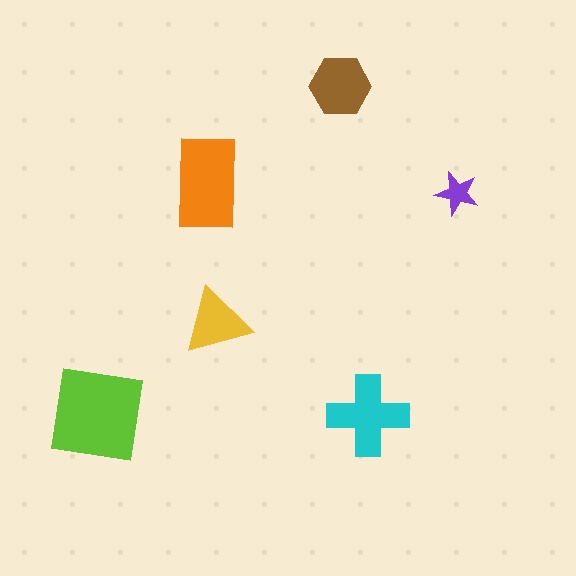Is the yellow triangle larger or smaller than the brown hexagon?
Smaller.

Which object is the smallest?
The purple star.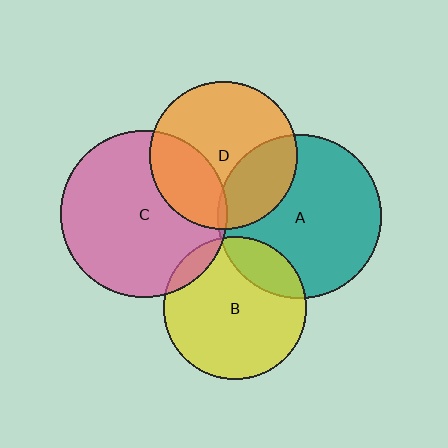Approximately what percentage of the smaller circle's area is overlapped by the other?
Approximately 10%.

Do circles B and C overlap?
Yes.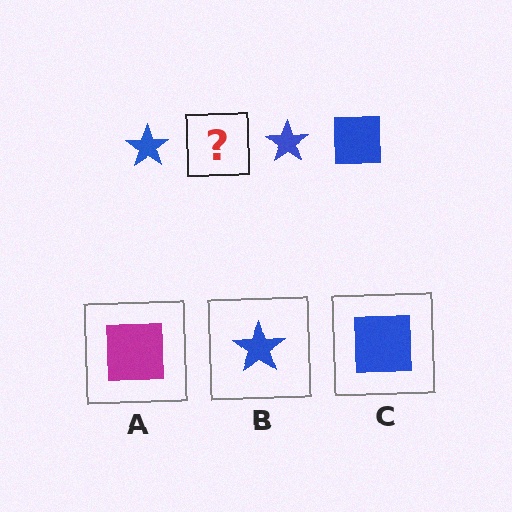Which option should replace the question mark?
Option C.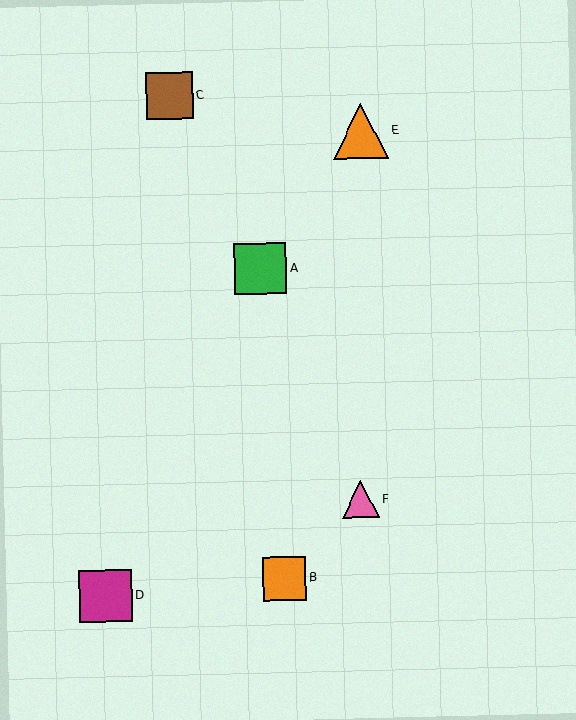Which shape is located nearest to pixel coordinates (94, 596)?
The magenta square (labeled D) at (106, 596) is nearest to that location.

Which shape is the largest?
The orange triangle (labeled E) is the largest.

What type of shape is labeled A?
Shape A is a green square.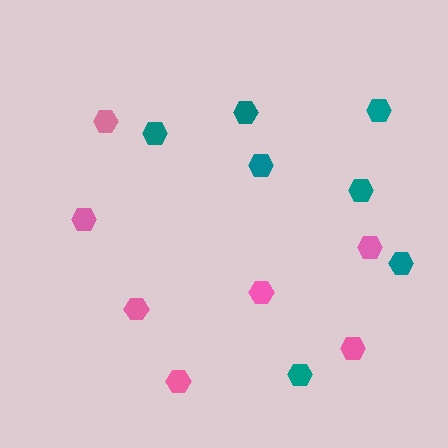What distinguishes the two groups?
There are 2 groups: one group of teal hexagons (7) and one group of pink hexagons (7).